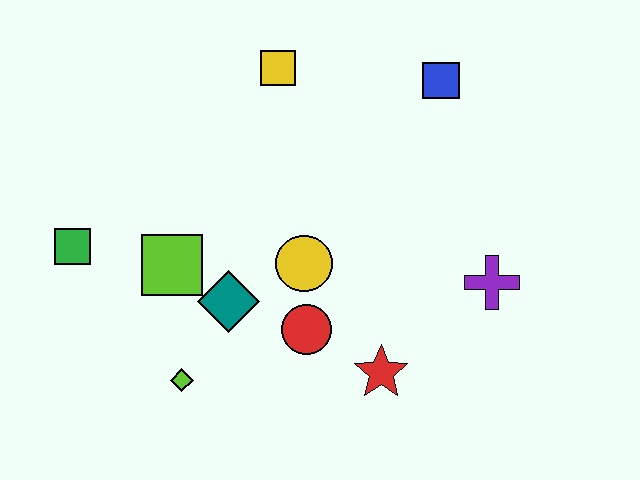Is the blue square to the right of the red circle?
Yes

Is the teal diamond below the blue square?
Yes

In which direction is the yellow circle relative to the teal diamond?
The yellow circle is to the right of the teal diamond.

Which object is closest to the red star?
The red circle is closest to the red star.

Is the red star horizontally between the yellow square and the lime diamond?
No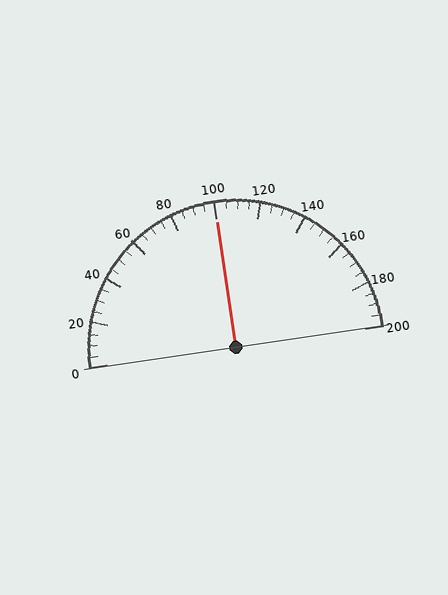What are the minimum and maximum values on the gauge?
The gauge ranges from 0 to 200.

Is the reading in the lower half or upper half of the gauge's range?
The reading is in the upper half of the range (0 to 200).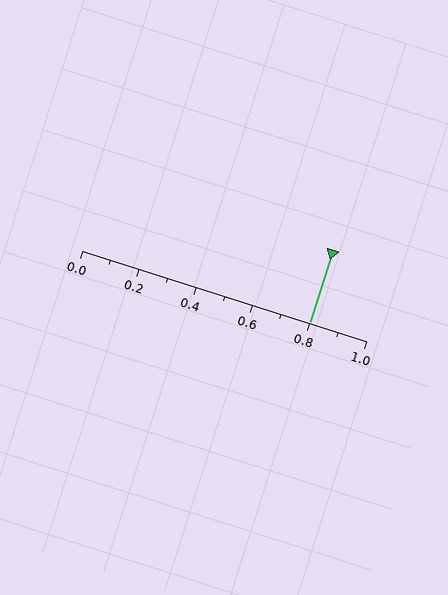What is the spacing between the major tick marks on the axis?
The major ticks are spaced 0.2 apart.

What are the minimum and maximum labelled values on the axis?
The axis runs from 0.0 to 1.0.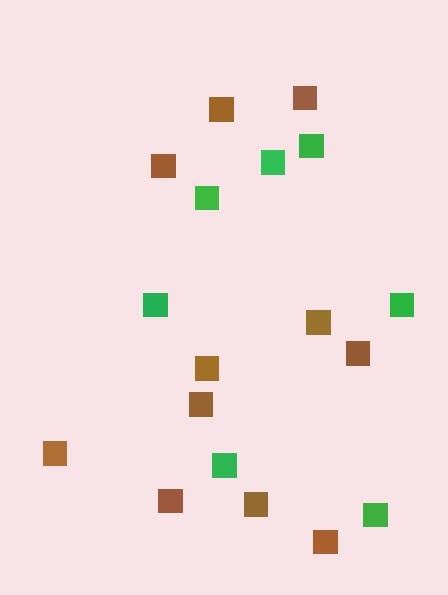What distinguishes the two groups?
There are 2 groups: one group of brown squares (11) and one group of green squares (7).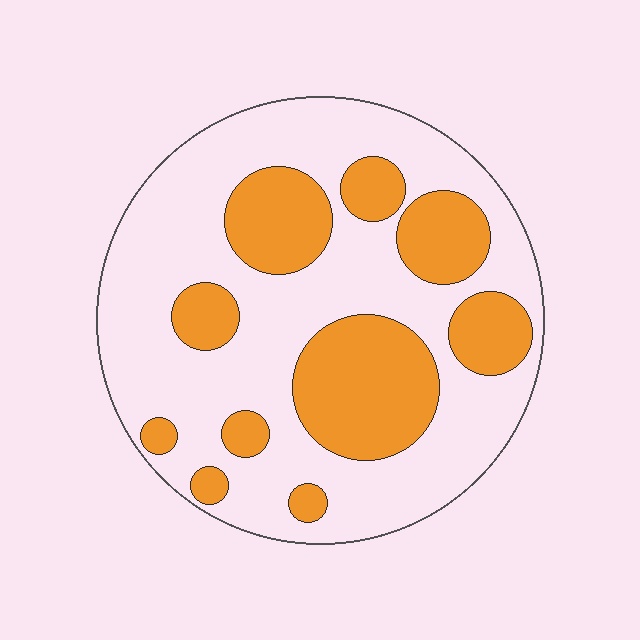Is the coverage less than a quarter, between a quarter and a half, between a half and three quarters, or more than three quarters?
Between a quarter and a half.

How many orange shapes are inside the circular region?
10.